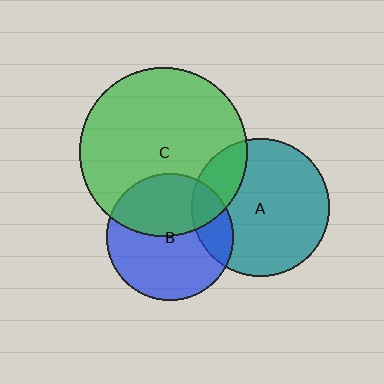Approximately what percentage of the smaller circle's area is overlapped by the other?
Approximately 40%.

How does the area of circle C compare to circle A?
Approximately 1.5 times.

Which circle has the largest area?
Circle C (green).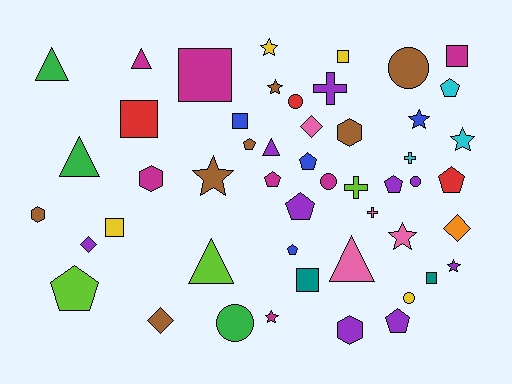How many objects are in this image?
There are 50 objects.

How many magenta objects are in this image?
There are 7 magenta objects.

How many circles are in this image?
There are 6 circles.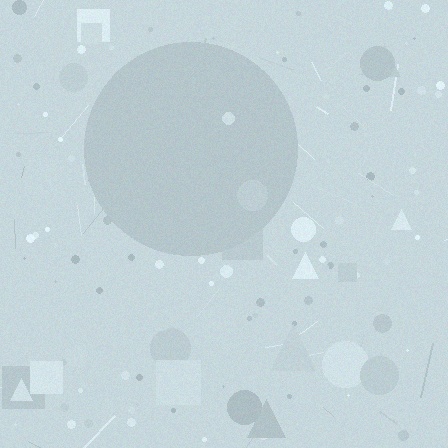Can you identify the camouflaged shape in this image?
The camouflaged shape is a circle.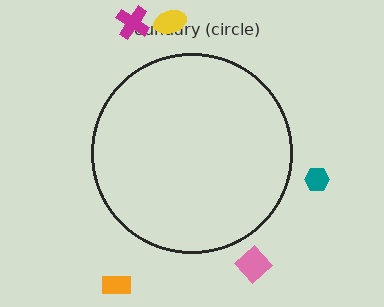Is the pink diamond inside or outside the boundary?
Outside.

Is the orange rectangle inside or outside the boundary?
Outside.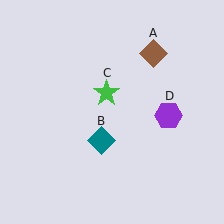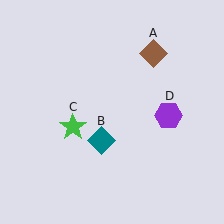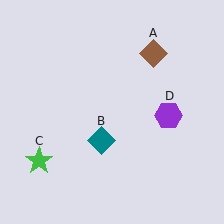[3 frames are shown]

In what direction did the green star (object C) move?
The green star (object C) moved down and to the left.